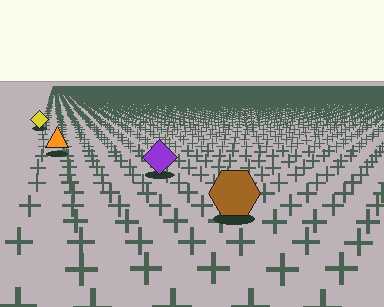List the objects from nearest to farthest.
From nearest to farthest: the brown hexagon, the purple diamond, the orange triangle, the yellow diamond.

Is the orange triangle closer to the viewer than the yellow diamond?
Yes. The orange triangle is closer — you can tell from the texture gradient: the ground texture is coarser near it.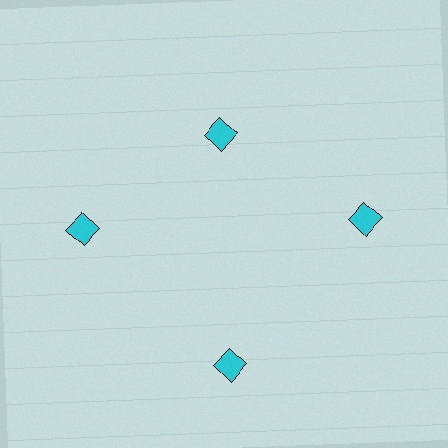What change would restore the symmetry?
The symmetry would be restored by moving it outward, back onto the ring so that all 4 diamonds sit at equal angles and equal distance from the center.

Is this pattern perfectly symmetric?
No. The 4 cyan diamonds are arranged in a ring, but one element near the 12 o'clock position is pulled inward toward the center, breaking the 4-fold rotational symmetry.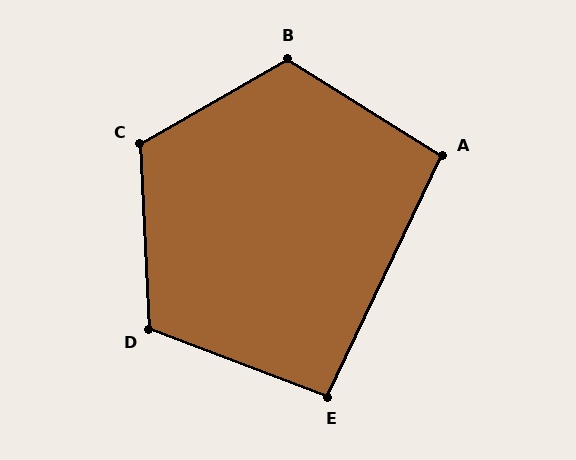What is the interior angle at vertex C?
Approximately 117 degrees (obtuse).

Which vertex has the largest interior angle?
B, at approximately 118 degrees.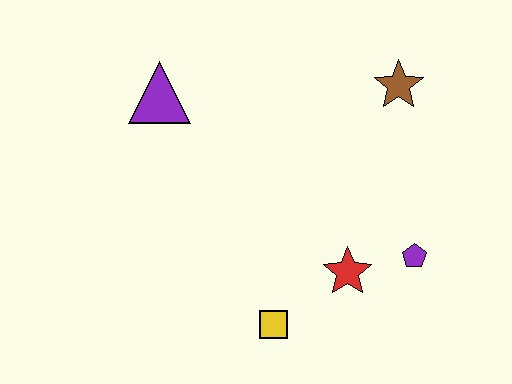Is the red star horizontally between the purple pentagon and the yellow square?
Yes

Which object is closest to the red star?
The purple pentagon is closest to the red star.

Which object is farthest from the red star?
The purple triangle is farthest from the red star.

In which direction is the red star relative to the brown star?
The red star is below the brown star.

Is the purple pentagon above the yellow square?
Yes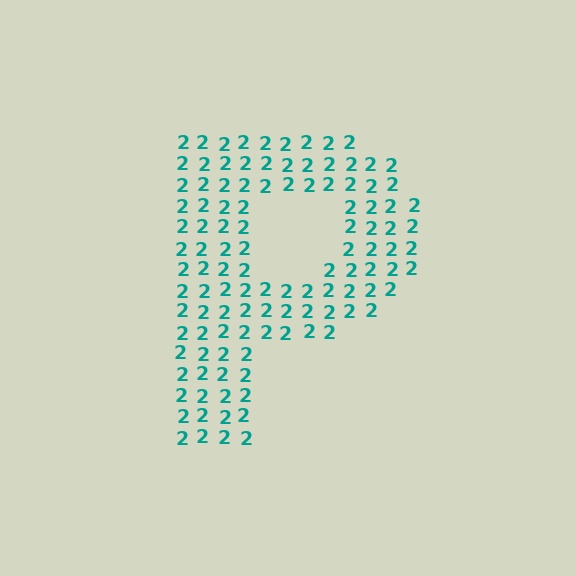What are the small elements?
The small elements are digit 2's.